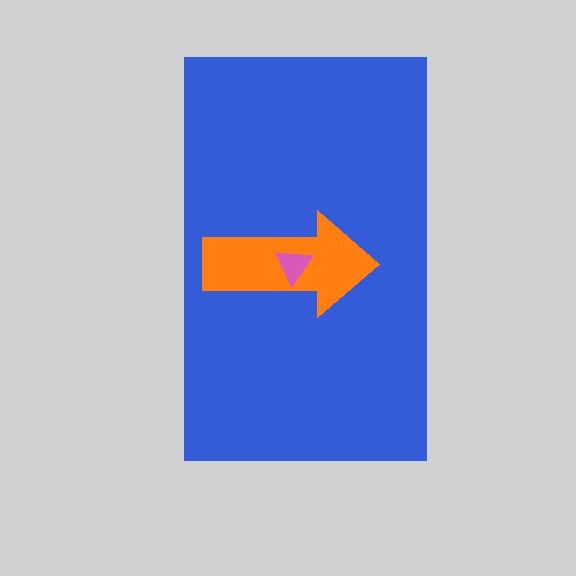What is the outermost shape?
The blue rectangle.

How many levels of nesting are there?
3.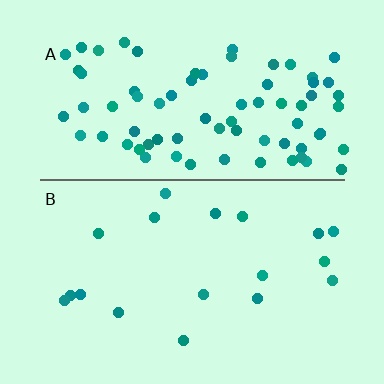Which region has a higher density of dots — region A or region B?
A (the top).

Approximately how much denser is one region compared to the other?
Approximately 4.3× — region A over region B.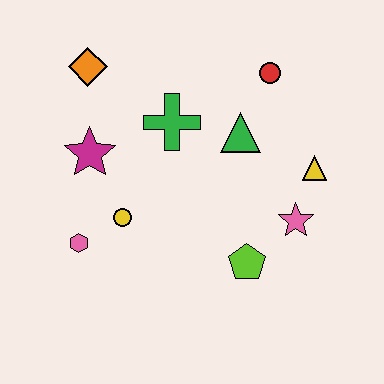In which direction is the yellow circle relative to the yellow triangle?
The yellow circle is to the left of the yellow triangle.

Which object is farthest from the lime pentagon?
The orange diamond is farthest from the lime pentagon.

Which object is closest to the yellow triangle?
The pink star is closest to the yellow triangle.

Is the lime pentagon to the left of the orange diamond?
No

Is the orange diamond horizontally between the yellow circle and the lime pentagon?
No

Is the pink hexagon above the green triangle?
No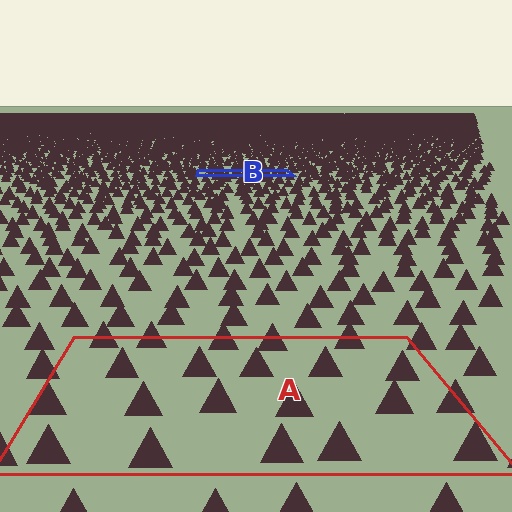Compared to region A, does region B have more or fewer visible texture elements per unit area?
Region B has more texture elements per unit area — they are packed more densely because it is farther away.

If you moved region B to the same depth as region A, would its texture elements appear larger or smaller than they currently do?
They would appear larger. At a closer depth, the same texture elements are projected at a bigger on-screen size.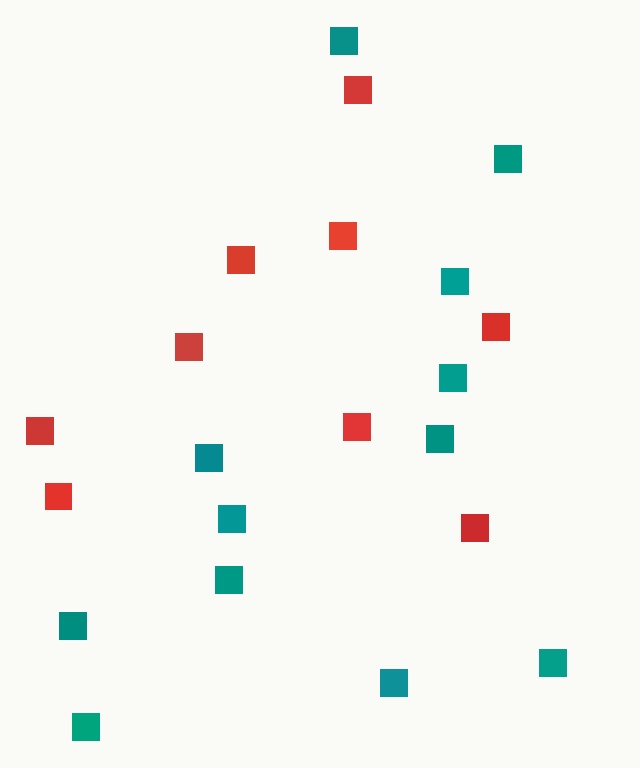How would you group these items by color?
There are 2 groups: one group of teal squares (12) and one group of red squares (9).